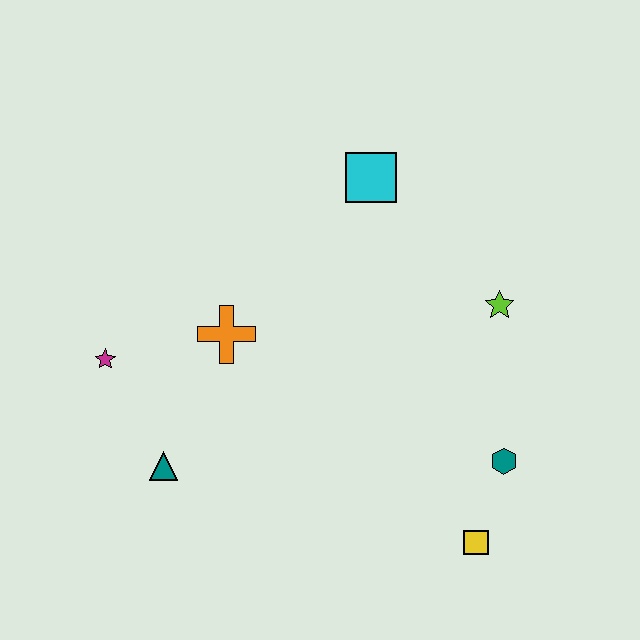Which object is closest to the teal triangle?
The magenta star is closest to the teal triangle.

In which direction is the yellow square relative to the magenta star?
The yellow square is to the right of the magenta star.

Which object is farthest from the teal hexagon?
The magenta star is farthest from the teal hexagon.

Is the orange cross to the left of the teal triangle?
No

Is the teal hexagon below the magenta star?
Yes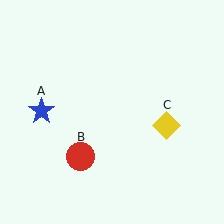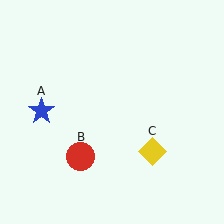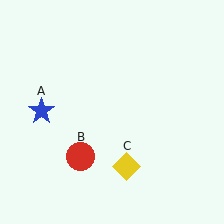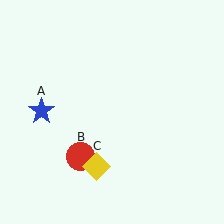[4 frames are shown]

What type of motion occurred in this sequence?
The yellow diamond (object C) rotated clockwise around the center of the scene.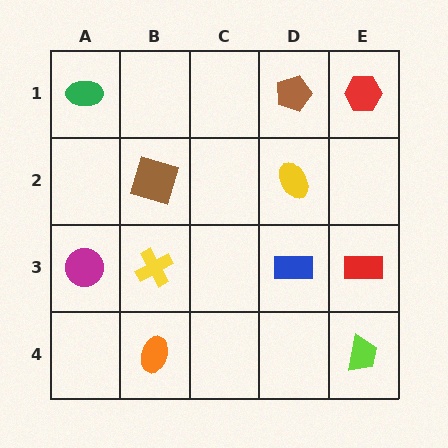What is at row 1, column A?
A green ellipse.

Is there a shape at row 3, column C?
No, that cell is empty.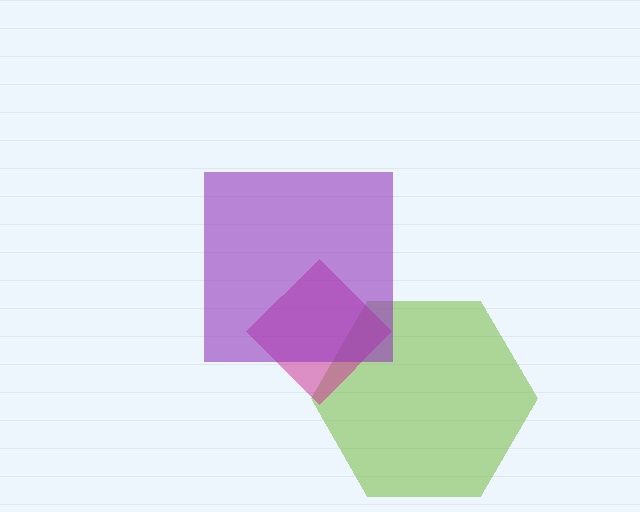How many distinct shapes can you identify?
There are 3 distinct shapes: a lime hexagon, a magenta diamond, a purple square.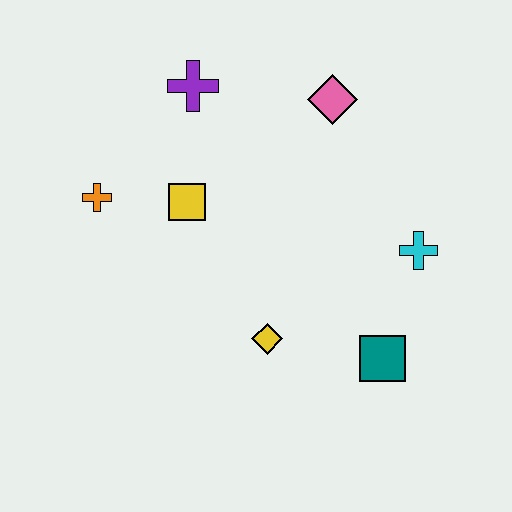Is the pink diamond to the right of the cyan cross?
No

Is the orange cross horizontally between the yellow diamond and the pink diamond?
No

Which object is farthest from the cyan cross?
The orange cross is farthest from the cyan cross.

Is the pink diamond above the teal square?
Yes